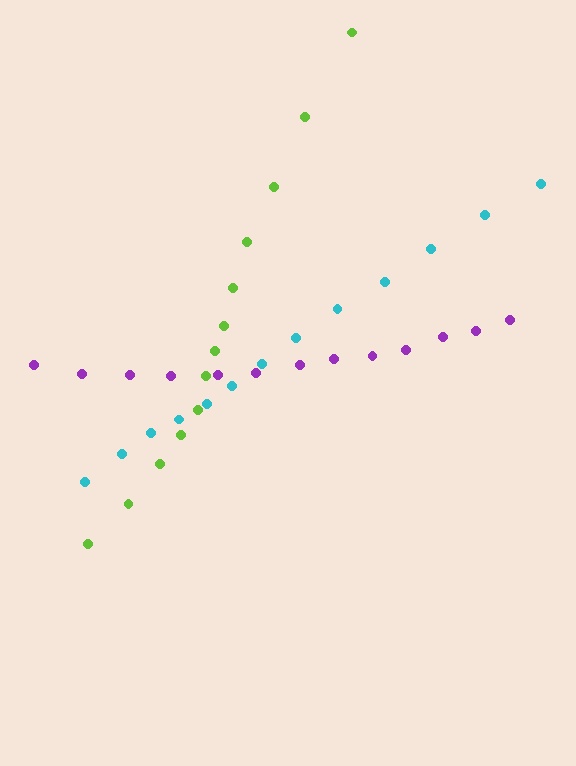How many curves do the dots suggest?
There are 3 distinct paths.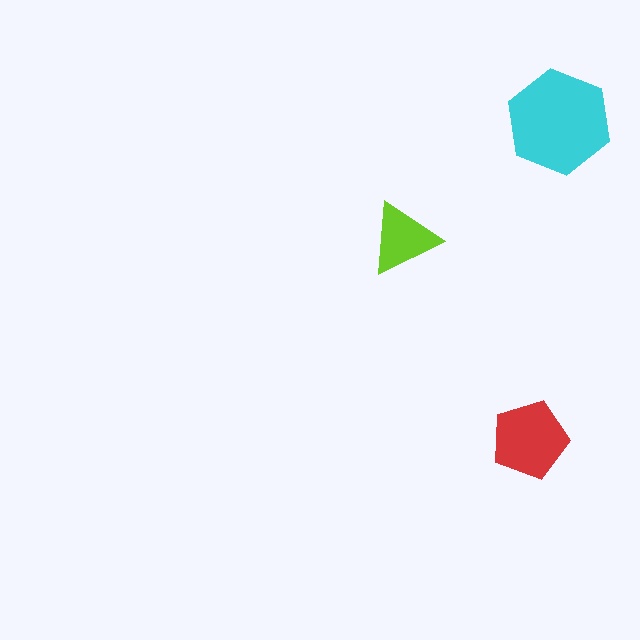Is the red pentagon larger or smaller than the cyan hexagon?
Smaller.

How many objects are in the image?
There are 3 objects in the image.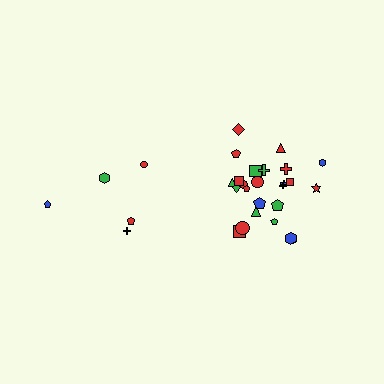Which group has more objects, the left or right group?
The right group.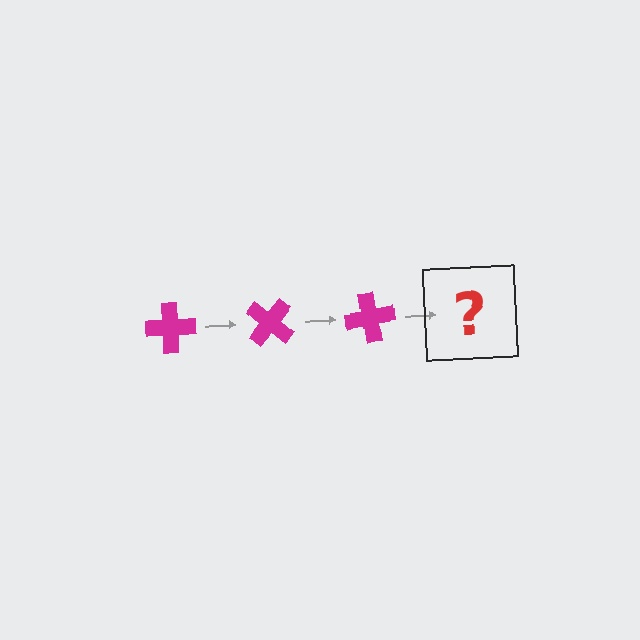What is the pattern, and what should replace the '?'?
The pattern is that the cross rotates 40 degrees each step. The '?' should be a magenta cross rotated 120 degrees.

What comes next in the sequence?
The next element should be a magenta cross rotated 120 degrees.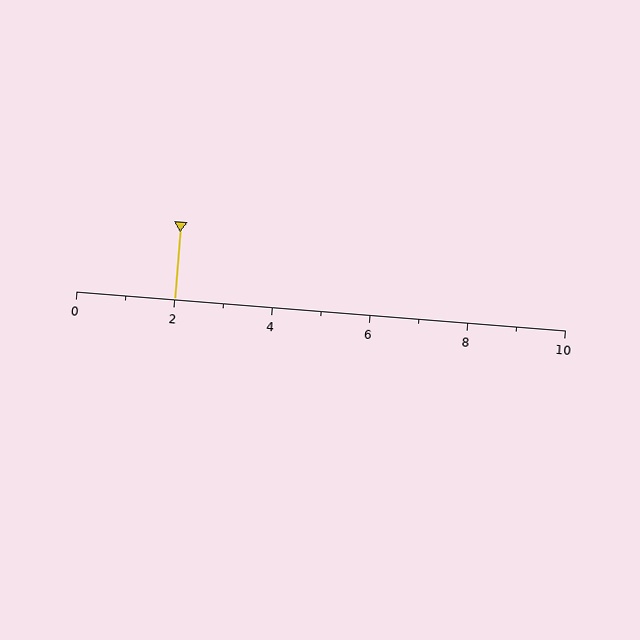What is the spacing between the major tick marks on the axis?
The major ticks are spaced 2 apart.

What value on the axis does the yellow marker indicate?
The marker indicates approximately 2.